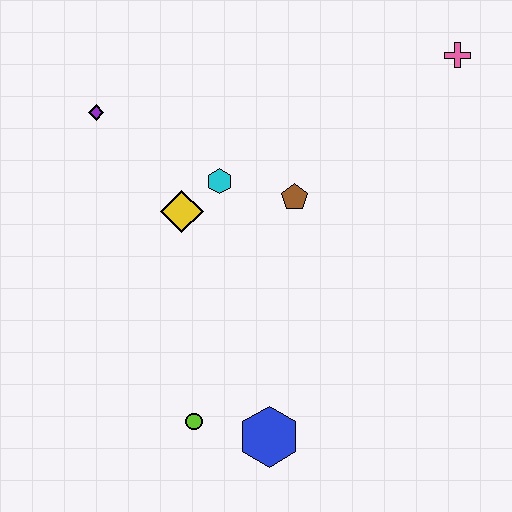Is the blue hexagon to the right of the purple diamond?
Yes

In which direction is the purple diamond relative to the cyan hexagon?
The purple diamond is to the left of the cyan hexagon.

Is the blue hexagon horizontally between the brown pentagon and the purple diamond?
Yes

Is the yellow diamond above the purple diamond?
No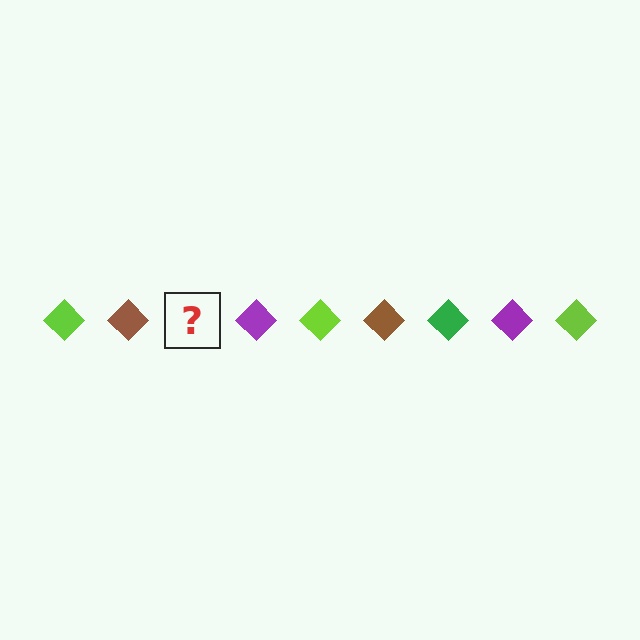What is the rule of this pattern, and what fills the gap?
The rule is that the pattern cycles through lime, brown, green, purple diamonds. The gap should be filled with a green diamond.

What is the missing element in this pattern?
The missing element is a green diamond.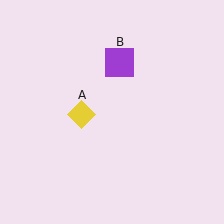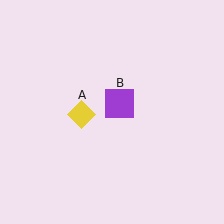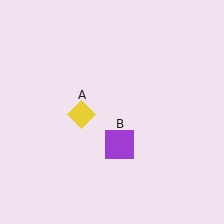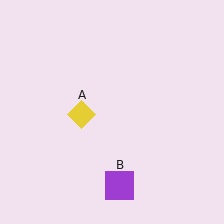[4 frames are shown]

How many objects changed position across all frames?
1 object changed position: purple square (object B).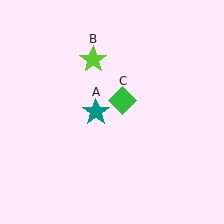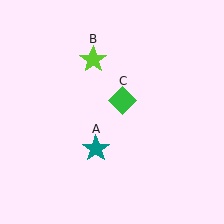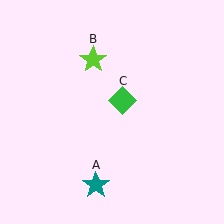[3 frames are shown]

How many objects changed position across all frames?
1 object changed position: teal star (object A).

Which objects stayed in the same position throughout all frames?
Lime star (object B) and green diamond (object C) remained stationary.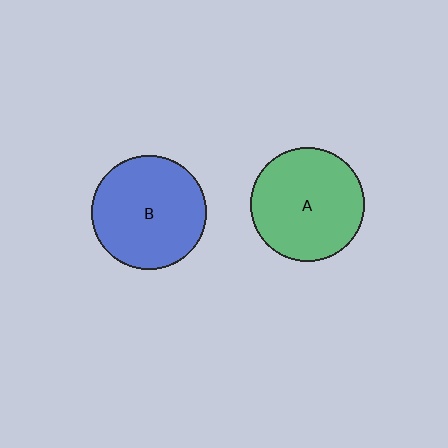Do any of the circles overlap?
No, none of the circles overlap.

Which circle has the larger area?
Circle B (blue).